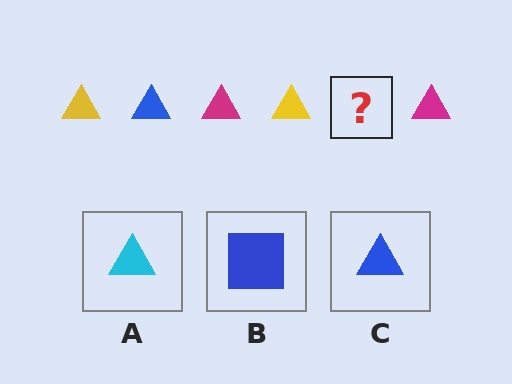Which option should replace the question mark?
Option C.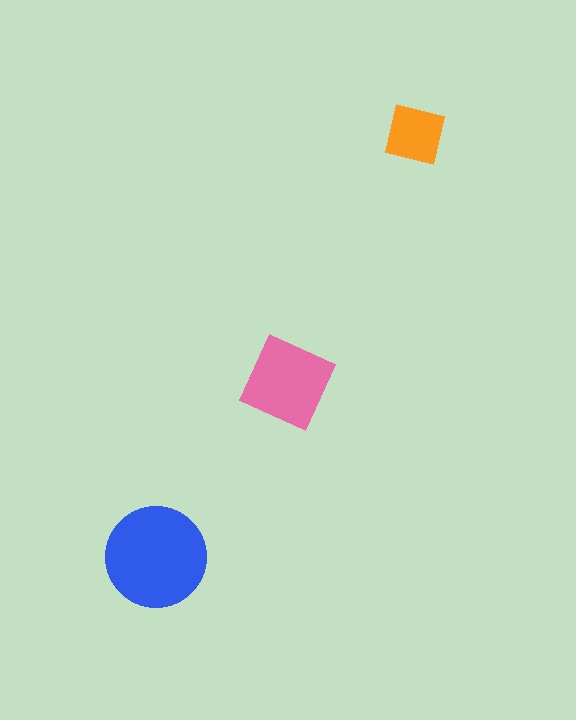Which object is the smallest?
The orange square.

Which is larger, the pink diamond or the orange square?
The pink diamond.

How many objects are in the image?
There are 3 objects in the image.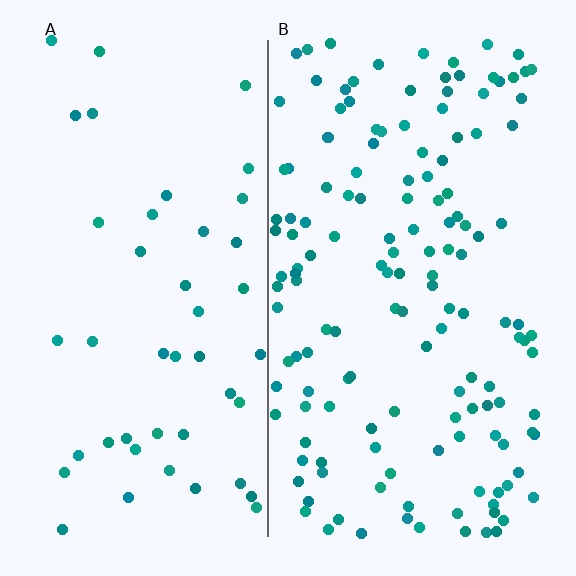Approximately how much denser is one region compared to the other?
Approximately 3.2× — region B over region A.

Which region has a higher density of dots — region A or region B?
B (the right).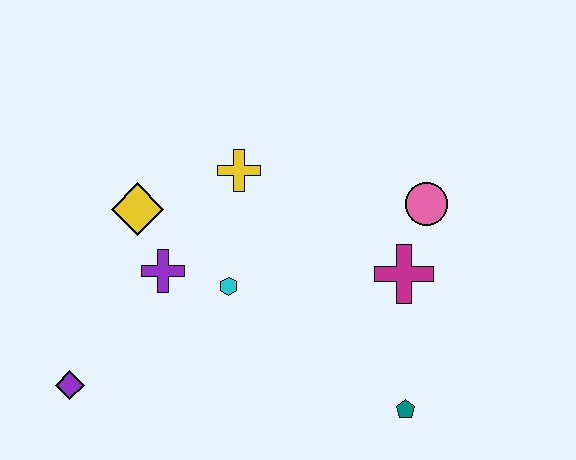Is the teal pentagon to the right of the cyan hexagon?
Yes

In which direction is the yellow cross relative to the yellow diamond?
The yellow cross is to the right of the yellow diamond.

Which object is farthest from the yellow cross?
The teal pentagon is farthest from the yellow cross.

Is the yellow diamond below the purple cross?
No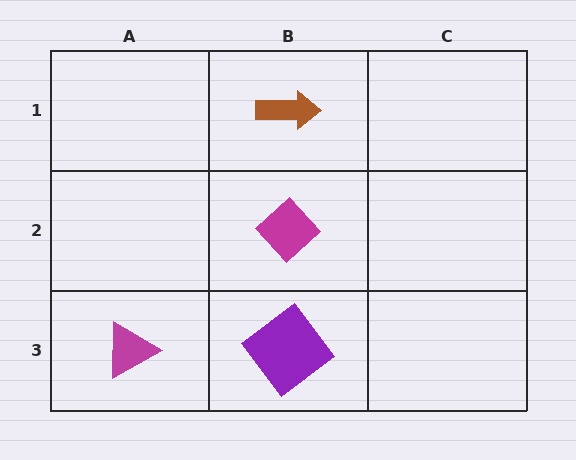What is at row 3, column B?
A purple diamond.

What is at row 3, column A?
A magenta triangle.